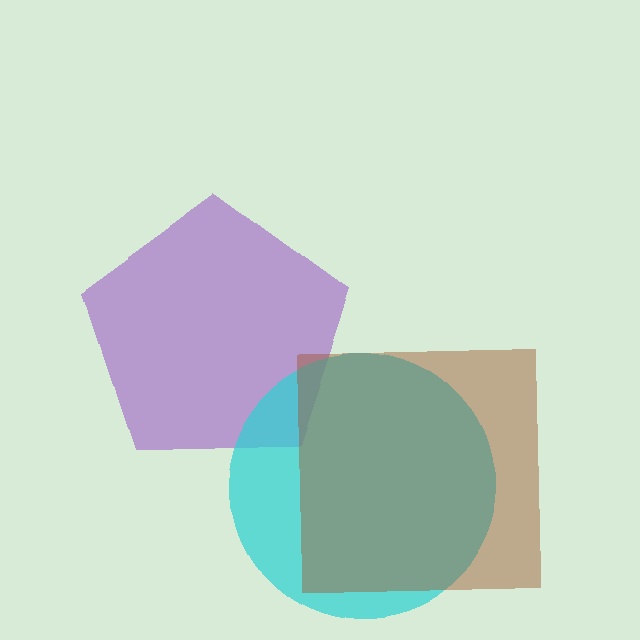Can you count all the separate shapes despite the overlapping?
Yes, there are 3 separate shapes.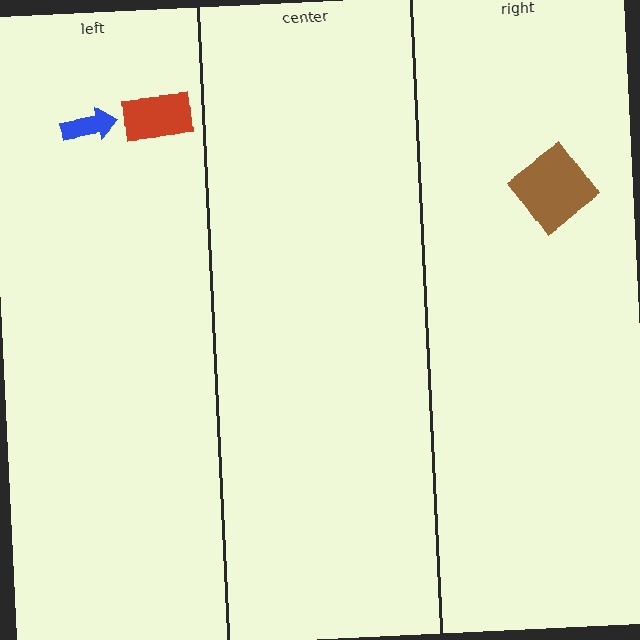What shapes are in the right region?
The brown diamond.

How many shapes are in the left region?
2.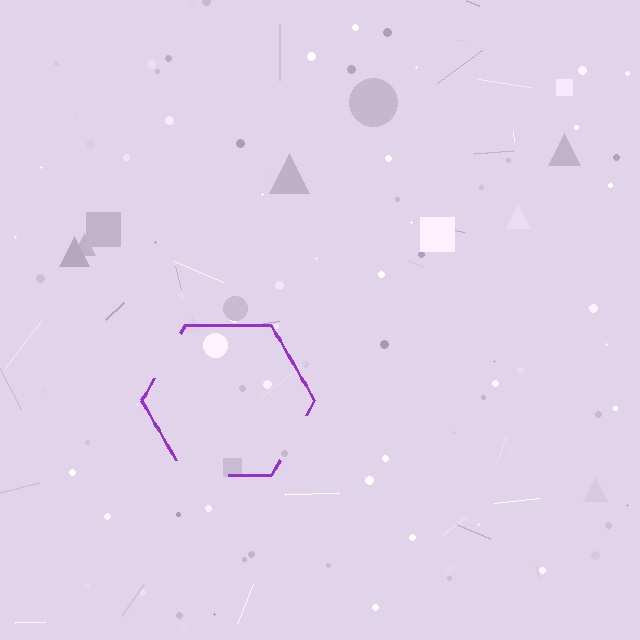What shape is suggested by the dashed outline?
The dashed outline suggests a hexagon.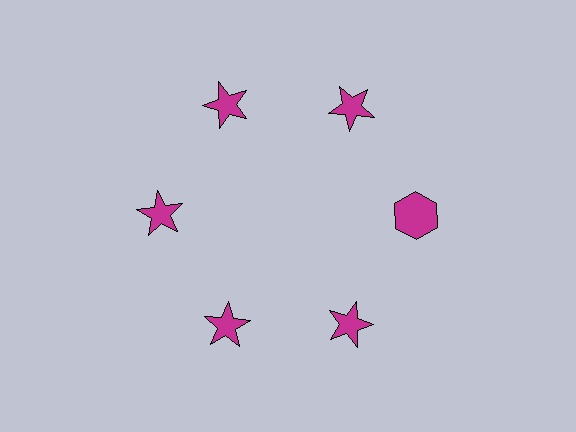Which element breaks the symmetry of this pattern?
The magenta hexagon at roughly the 3 o'clock position breaks the symmetry. All other shapes are magenta stars.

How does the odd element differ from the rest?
It has a different shape: hexagon instead of star.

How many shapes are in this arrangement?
There are 6 shapes arranged in a ring pattern.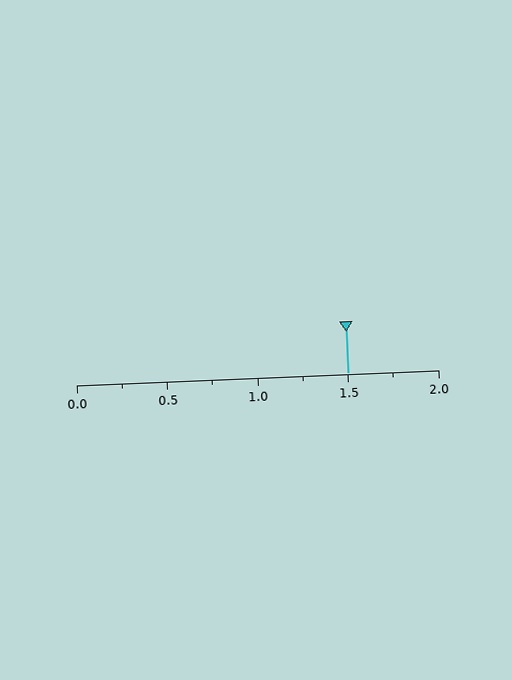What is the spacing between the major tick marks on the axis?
The major ticks are spaced 0.5 apart.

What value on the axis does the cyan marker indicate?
The marker indicates approximately 1.5.